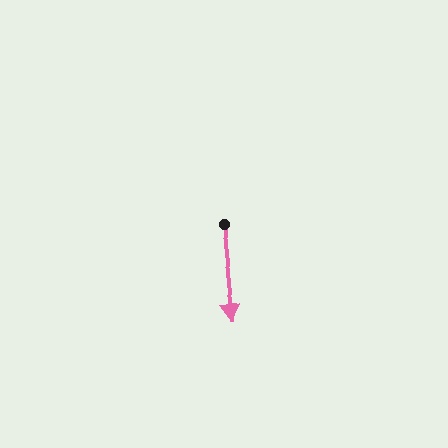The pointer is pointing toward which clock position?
Roughly 6 o'clock.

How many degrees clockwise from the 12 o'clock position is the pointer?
Approximately 174 degrees.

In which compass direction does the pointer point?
South.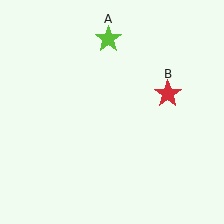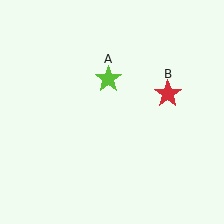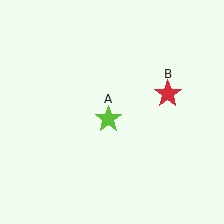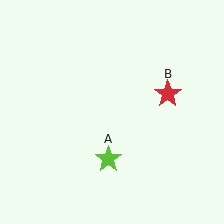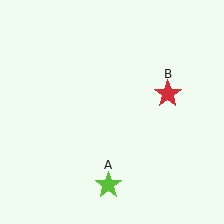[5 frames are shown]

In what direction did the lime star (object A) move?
The lime star (object A) moved down.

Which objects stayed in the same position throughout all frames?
Red star (object B) remained stationary.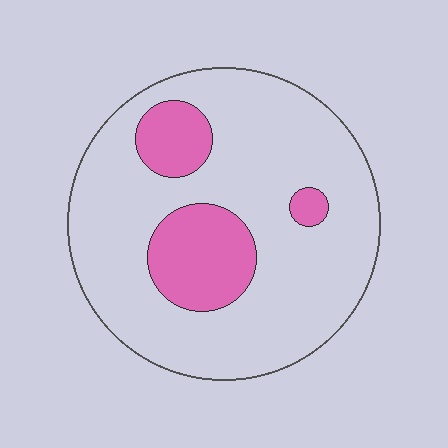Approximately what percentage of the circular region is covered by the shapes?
Approximately 20%.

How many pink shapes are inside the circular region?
3.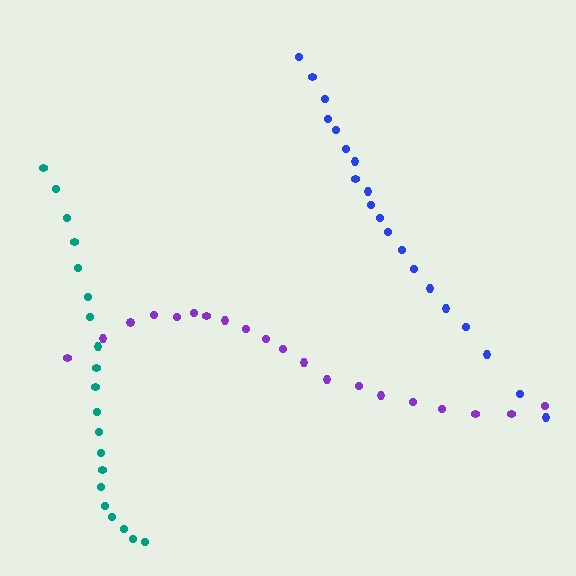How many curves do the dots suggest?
There are 3 distinct paths.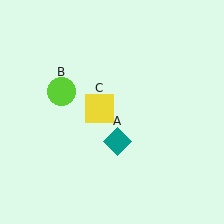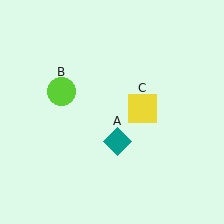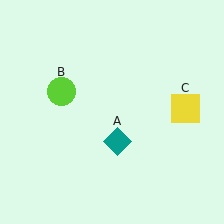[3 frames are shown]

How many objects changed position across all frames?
1 object changed position: yellow square (object C).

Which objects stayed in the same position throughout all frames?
Teal diamond (object A) and lime circle (object B) remained stationary.